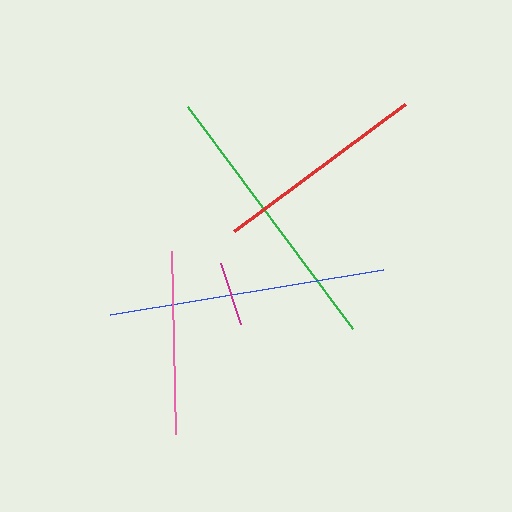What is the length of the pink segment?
The pink segment is approximately 183 pixels long.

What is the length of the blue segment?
The blue segment is approximately 276 pixels long.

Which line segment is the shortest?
The magenta line is the shortest at approximately 65 pixels.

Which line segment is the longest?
The green line is the longest at approximately 277 pixels.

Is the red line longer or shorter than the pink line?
The red line is longer than the pink line.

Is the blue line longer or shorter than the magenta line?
The blue line is longer than the magenta line.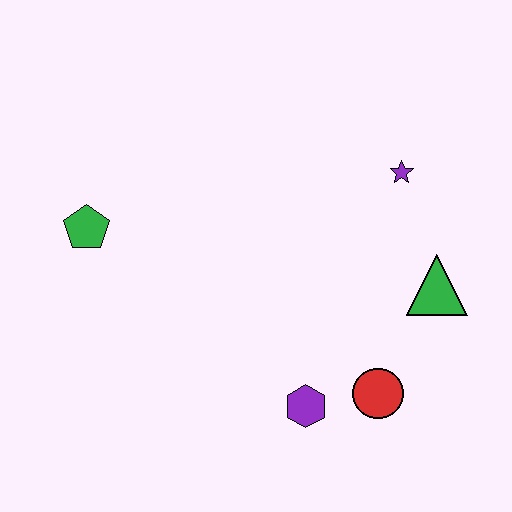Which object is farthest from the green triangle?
The green pentagon is farthest from the green triangle.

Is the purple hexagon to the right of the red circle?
No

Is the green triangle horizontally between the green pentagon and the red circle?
No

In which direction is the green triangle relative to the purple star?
The green triangle is below the purple star.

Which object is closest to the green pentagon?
The purple hexagon is closest to the green pentagon.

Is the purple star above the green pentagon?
Yes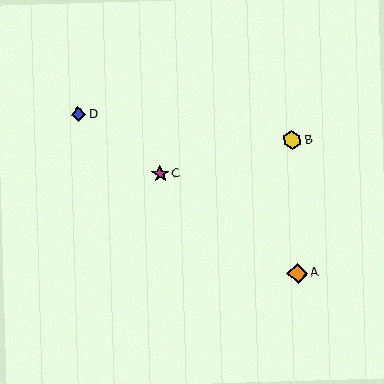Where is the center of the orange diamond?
The center of the orange diamond is at (297, 273).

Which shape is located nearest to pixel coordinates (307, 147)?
The yellow hexagon (labeled B) at (292, 140) is nearest to that location.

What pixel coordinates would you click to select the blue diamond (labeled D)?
Click at (78, 114) to select the blue diamond D.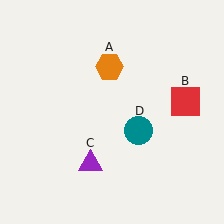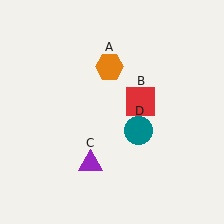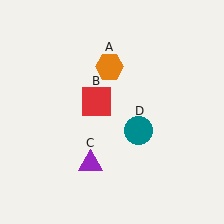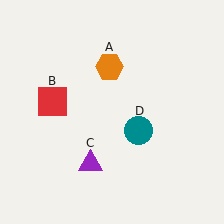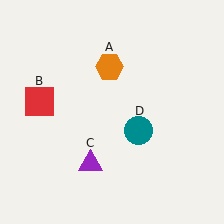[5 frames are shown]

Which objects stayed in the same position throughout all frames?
Orange hexagon (object A) and purple triangle (object C) and teal circle (object D) remained stationary.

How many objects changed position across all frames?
1 object changed position: red square (object B).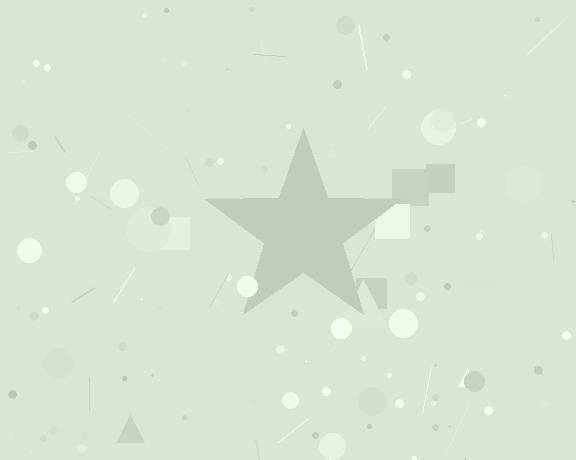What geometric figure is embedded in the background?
A star is embedded in the background.